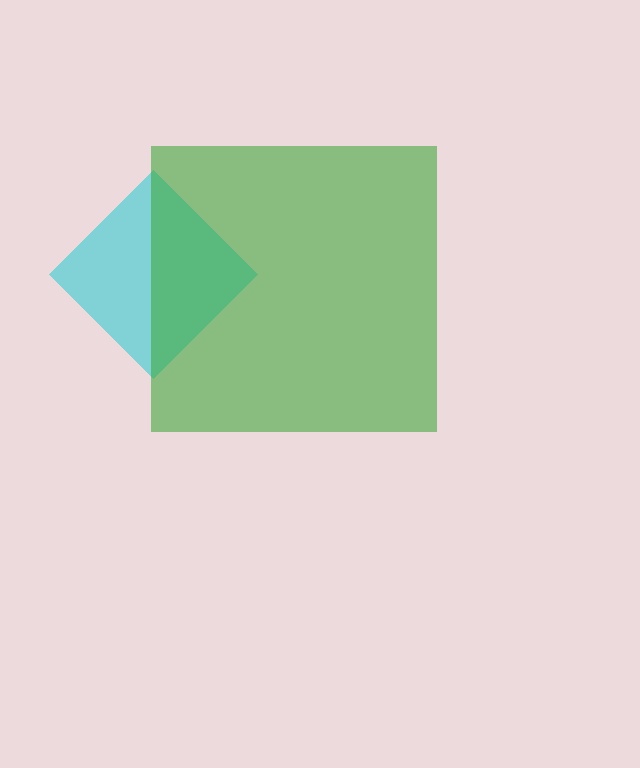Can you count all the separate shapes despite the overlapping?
Yes, there are 2 separate shapes.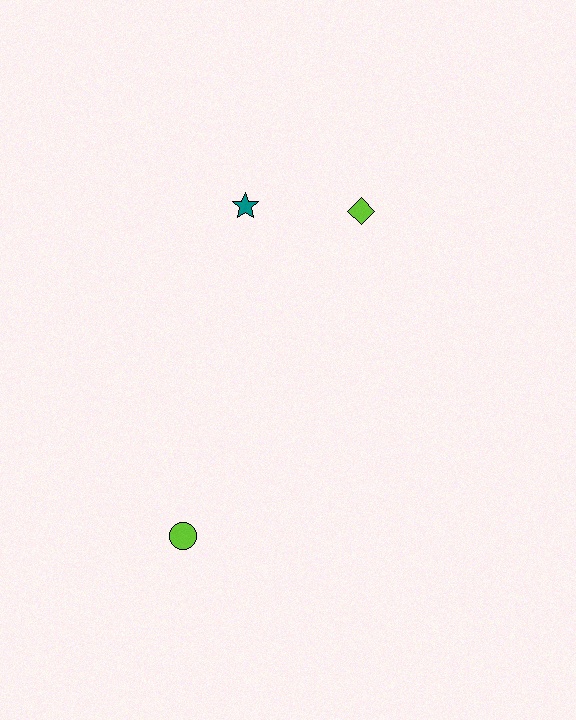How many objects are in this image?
There are 3 objects.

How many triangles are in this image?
There are no triangles.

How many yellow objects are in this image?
There are no yellow objects.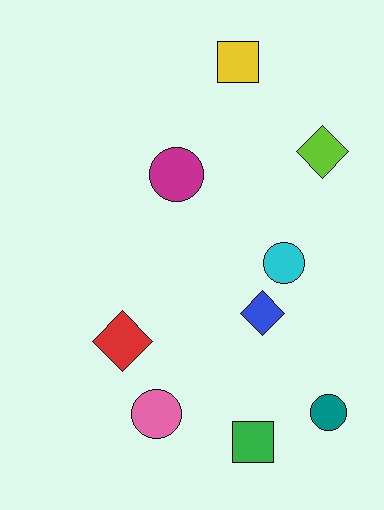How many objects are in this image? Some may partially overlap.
There are 9 objects.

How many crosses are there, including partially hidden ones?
There are no crosses.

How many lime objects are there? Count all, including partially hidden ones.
There is 1 lime object.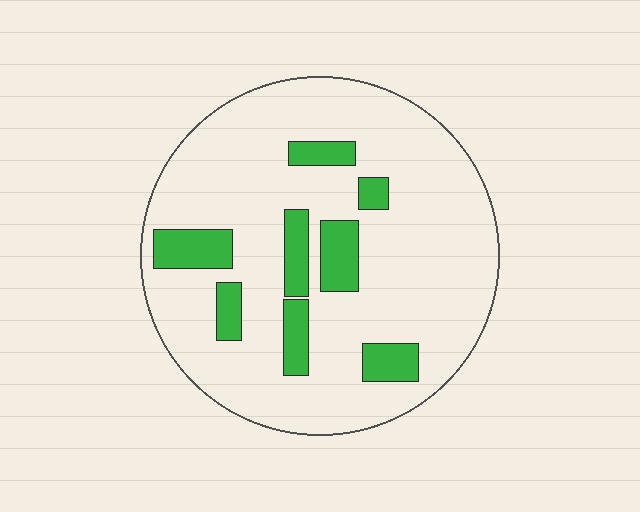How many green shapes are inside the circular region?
8.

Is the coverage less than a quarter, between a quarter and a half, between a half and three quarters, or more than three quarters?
Less than a quarter.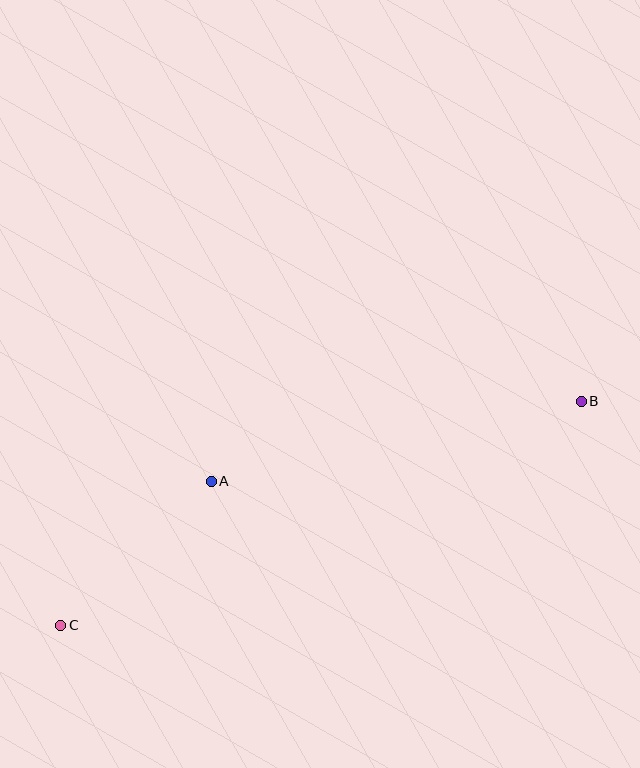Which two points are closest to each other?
Points A and C are closest to each other.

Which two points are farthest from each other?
Points B and C are farthest from each other.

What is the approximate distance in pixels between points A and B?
The distance between A and B is approximately 379 pixels.